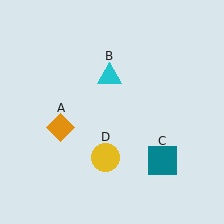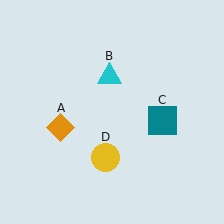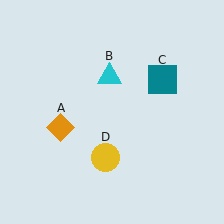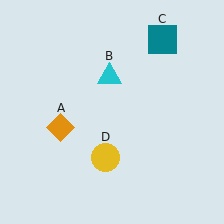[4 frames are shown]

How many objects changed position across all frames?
1 object changed position: teal square (object C).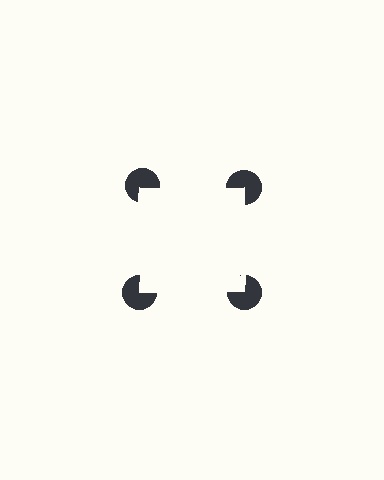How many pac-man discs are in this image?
There are 4 — one at each vertex of the illusory square.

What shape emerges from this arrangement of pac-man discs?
An illusory square — its edges are inferred from the aligned wedge cuts in the pac-man discs, not physically drawn.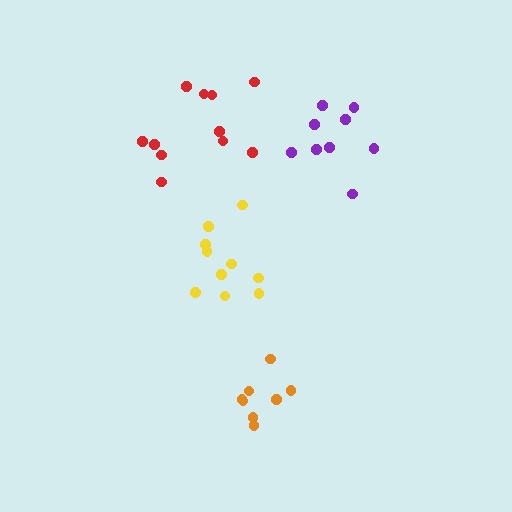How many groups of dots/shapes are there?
There are 4 groups.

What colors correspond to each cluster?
The clusters are colored: orange, yellow, red, purple.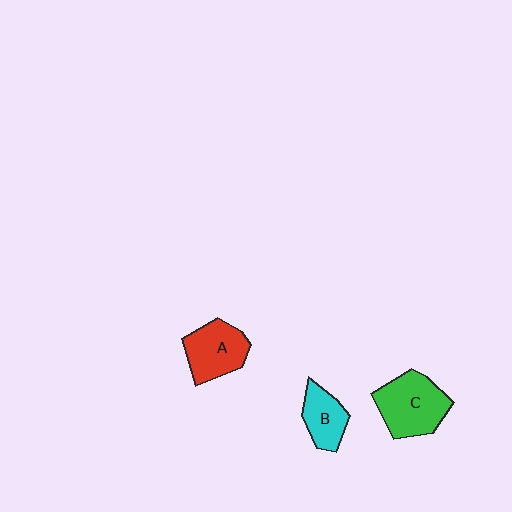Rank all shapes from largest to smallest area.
From largest to smallest: C (green), A (red), B (cyan).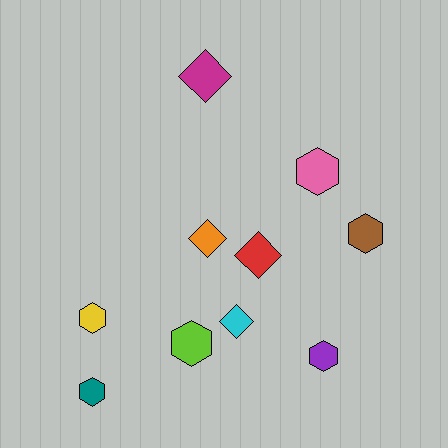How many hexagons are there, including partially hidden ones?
There are 6 hexagons.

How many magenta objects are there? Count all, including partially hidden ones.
There is 1 magenta object.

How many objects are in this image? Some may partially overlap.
There are 10 objects.